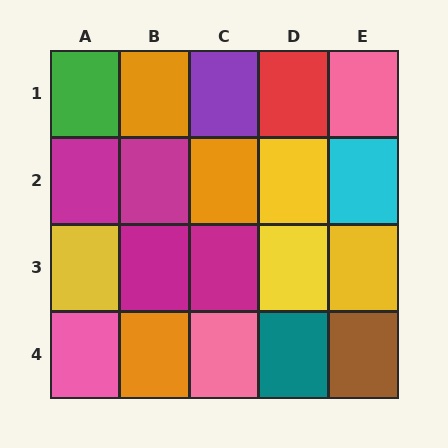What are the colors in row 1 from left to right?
Green, orange, purple, red, pink.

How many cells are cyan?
1 cell is cyan.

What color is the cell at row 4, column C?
Pink.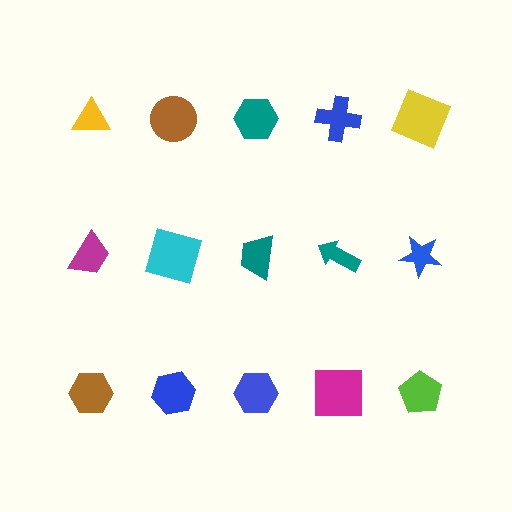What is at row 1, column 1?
A yellow triangle.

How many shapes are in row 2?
5 shapes.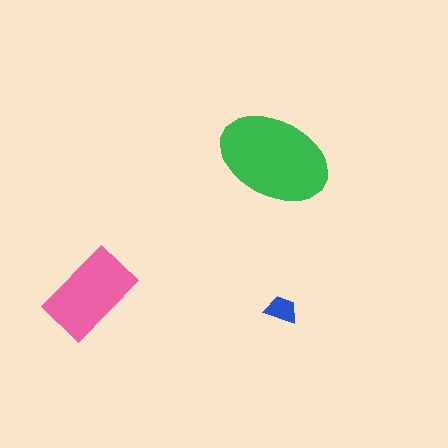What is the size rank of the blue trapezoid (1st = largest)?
3rd.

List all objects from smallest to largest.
The blue trapezoid, the pink rectangle, the green ellipse.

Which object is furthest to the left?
The pink rectangle is leftmost.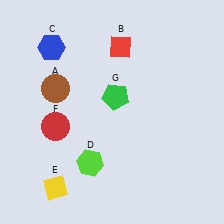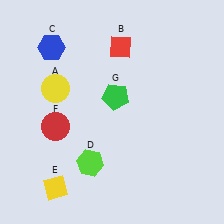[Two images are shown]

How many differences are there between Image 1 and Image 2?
There is 1 difference between the two images.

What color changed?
The circle (A) changed from brown in Image 1 to yellow in Image 2.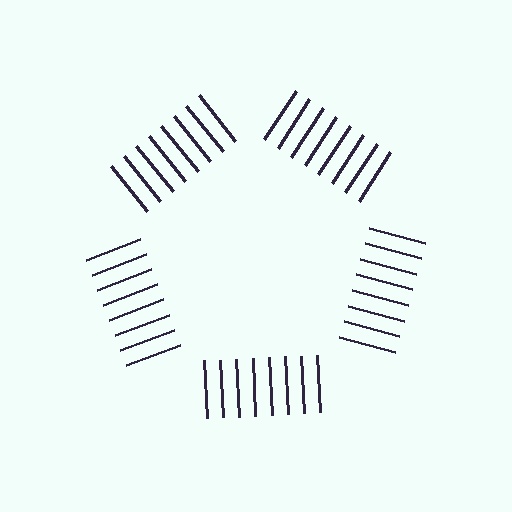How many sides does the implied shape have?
5 sides — the line-ends trace a pentagon.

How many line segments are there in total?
40 — 8 along each of the 5 edges.